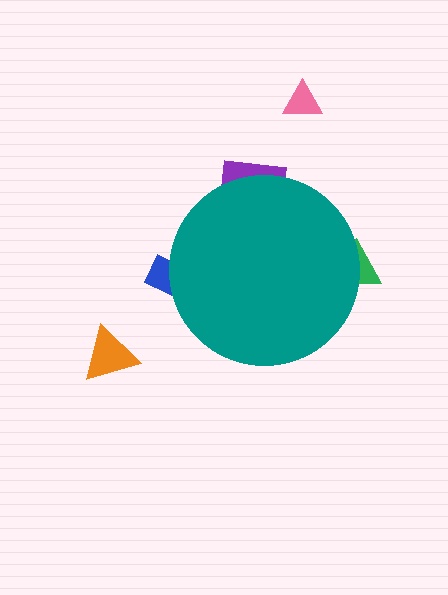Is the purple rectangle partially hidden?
Yes, the purple rectangle is partially hidden behind the teal circle.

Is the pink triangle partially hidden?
No, the pink triangle is fully visible.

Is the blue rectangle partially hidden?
Yes, the blue rectangle is partially hidden behind the teal circle.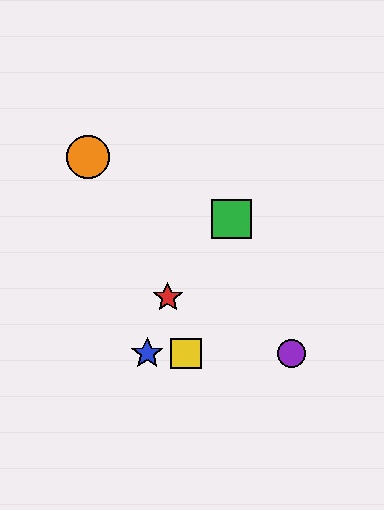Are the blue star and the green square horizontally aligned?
No, the blue star is at y≈353 and the green square is at y≈219.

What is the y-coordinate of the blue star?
The blue star is at y≈353.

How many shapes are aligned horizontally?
3 shapes (the blue star, the yellow square, the purple circle) are aligned horizontally.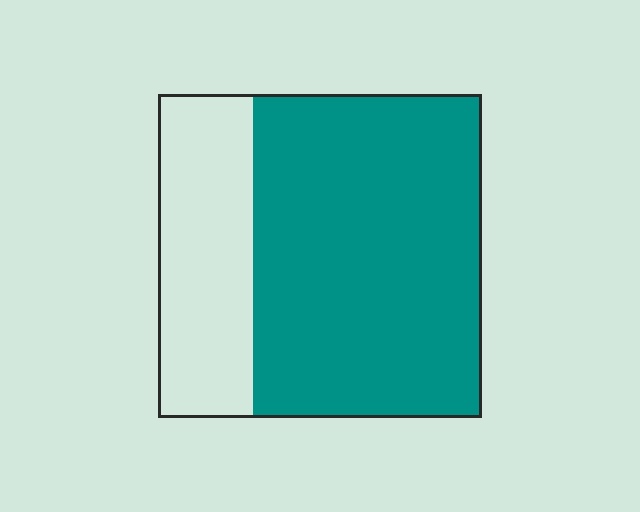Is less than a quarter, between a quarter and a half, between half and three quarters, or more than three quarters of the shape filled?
Between half and three quarters.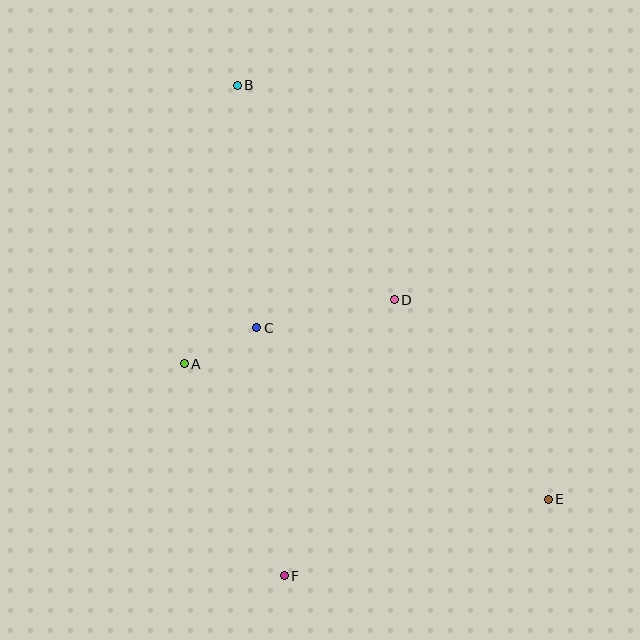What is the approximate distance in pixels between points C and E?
The distance between C and E is approximately 338 pixels.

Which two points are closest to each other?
Points A and C are closest to each other.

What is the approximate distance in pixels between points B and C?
The distance between B and C is approximately 243 pixels.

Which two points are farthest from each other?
Points B and E are farthest from each other.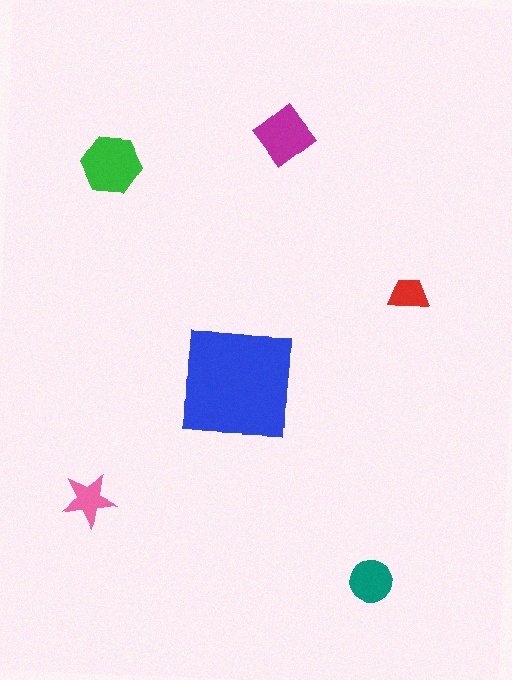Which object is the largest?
The blue square.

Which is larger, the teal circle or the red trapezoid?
The teal circle.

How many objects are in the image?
There are 6 objects in the image.